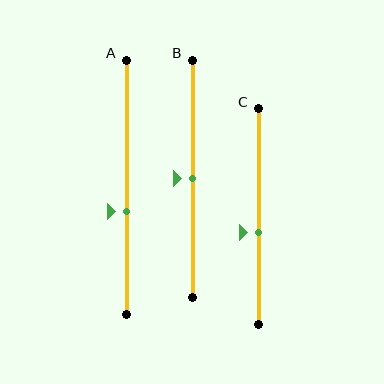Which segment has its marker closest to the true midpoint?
Segment B has its marker closest to the true midpoint.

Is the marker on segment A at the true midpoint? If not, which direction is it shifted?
No, the marker on segment A is shifted downward by about 9% of the segment length.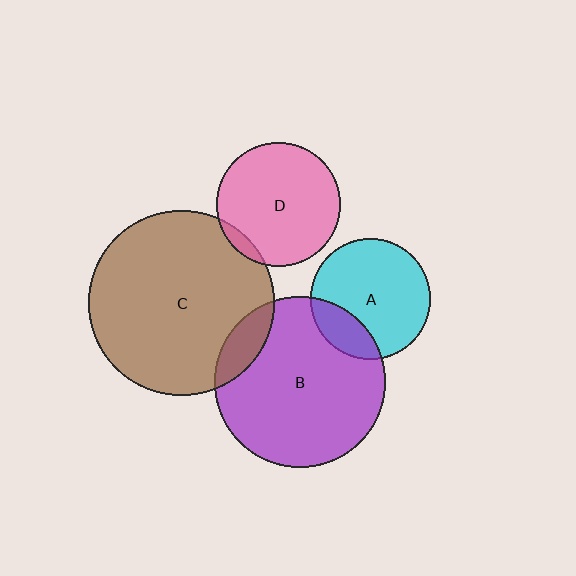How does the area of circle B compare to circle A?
Approximately 2.0 times.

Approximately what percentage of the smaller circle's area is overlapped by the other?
Approximately 20%.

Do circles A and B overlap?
Yes.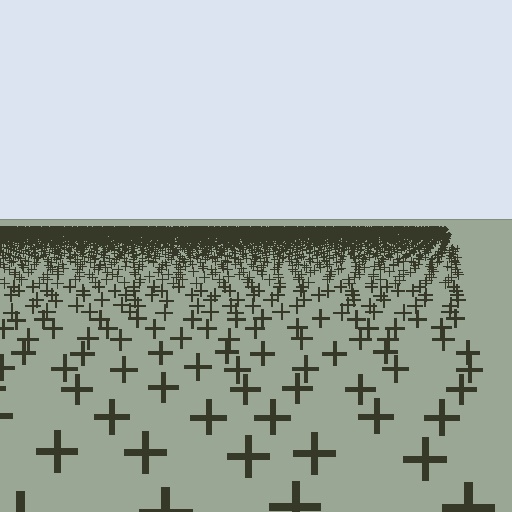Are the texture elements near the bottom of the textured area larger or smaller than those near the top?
Larger. Near the bottom, elements are closer to the viewer and appear at a bigger on-screen size.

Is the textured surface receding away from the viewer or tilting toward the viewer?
The surface is receding away from the viewer. Texture elements get smaller and denser toward the top.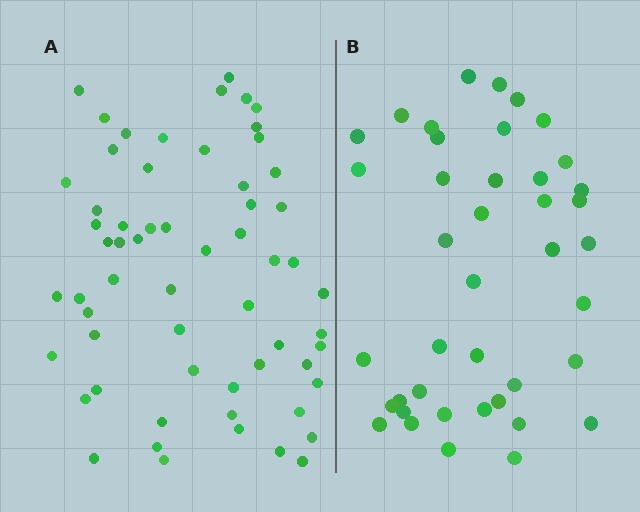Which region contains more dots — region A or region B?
Region A (the left region) has more dots.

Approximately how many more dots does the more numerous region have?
Region A has approximately 20 more dots than region B.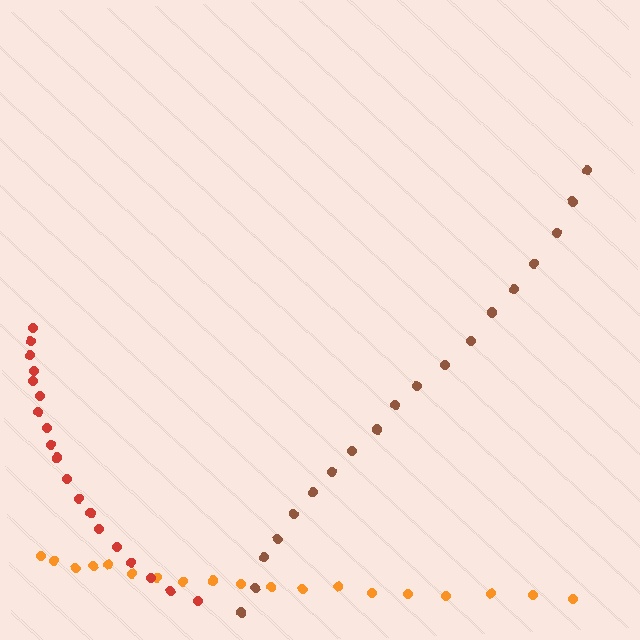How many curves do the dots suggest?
There are 3 distinct paths.